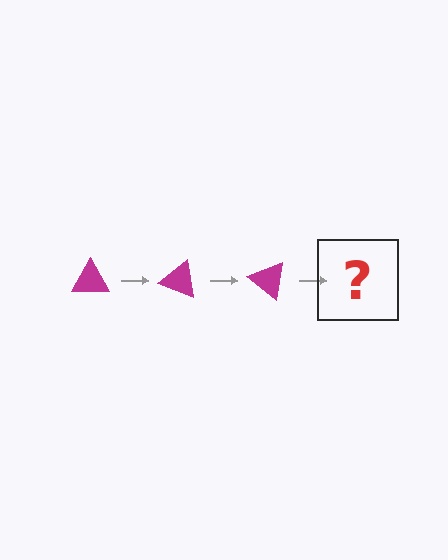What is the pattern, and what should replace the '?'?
The pattern is that the triangle rotates 20 degrees each step. The '?' should be a magenta triangle rotated 60 degrees.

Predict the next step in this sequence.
The next step is a magenta triangle rotated 60 degrees.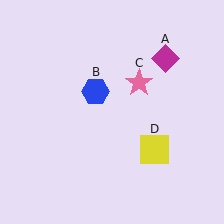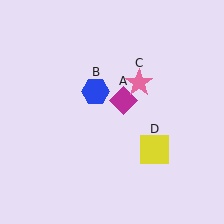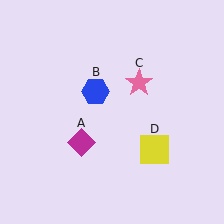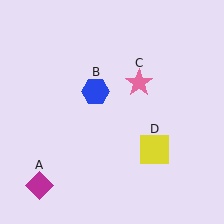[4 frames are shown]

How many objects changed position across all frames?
1 object changed position: magenta diamond (object A).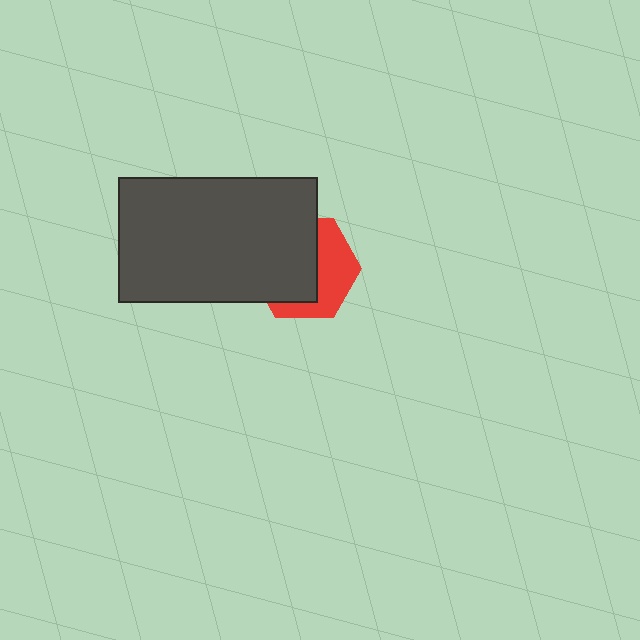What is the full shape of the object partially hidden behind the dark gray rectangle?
The partially hidden object is a red hexagon.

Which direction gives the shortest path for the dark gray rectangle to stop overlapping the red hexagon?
Moving toward the upper-left gives the shortest separation.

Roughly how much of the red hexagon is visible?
A small part of it is visible (roughly 43%).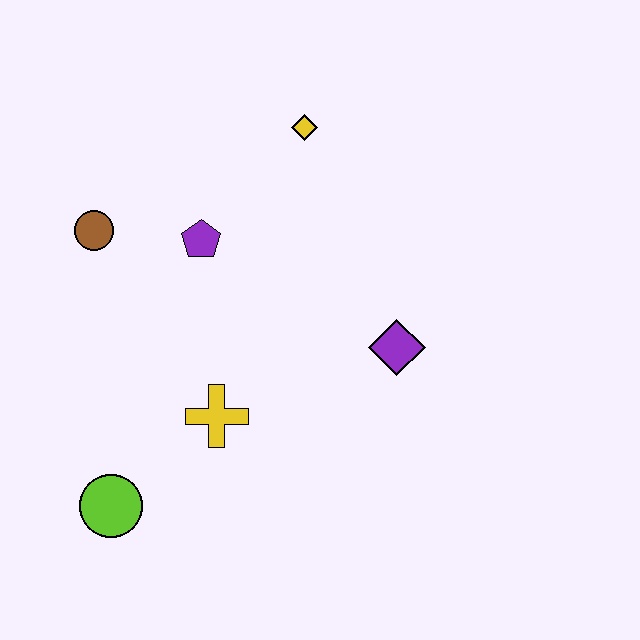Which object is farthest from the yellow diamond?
The lime circle is farthest from the yellow diamond.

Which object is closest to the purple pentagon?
The brown circle is closest to the purple pentagon.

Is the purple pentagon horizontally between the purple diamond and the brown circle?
Yes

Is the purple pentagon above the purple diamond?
Yes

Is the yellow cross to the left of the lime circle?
No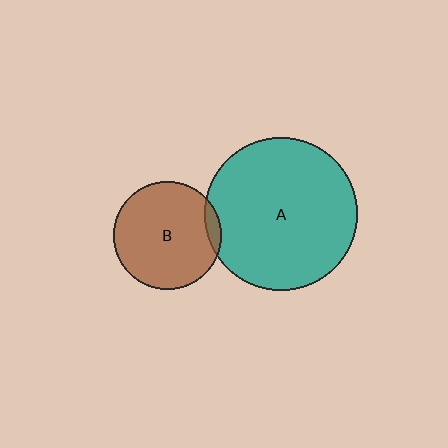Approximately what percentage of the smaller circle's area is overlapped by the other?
Approximately 5%.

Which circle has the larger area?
Circle A (teal).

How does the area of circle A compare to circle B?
Approximately 2.0 times.